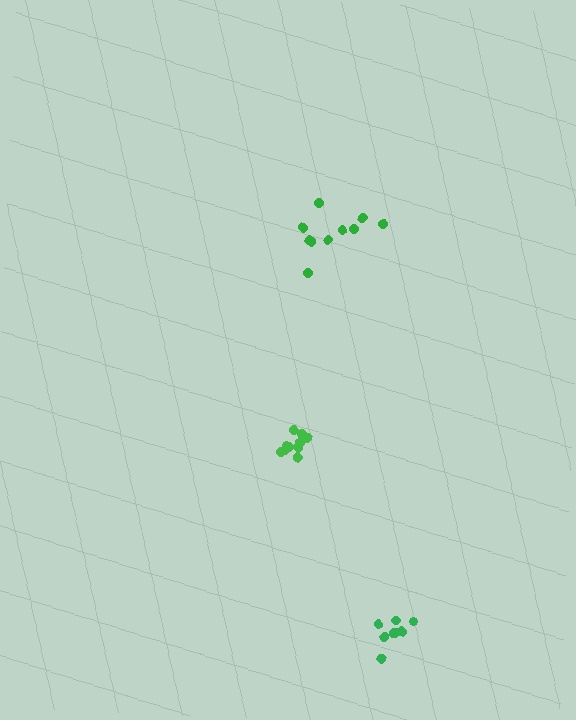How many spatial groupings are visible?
There are 3 spatial groupings.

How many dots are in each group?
Group 1: 10 dots, Group 2: 8 dots, Group 3: 10 dots (28 total).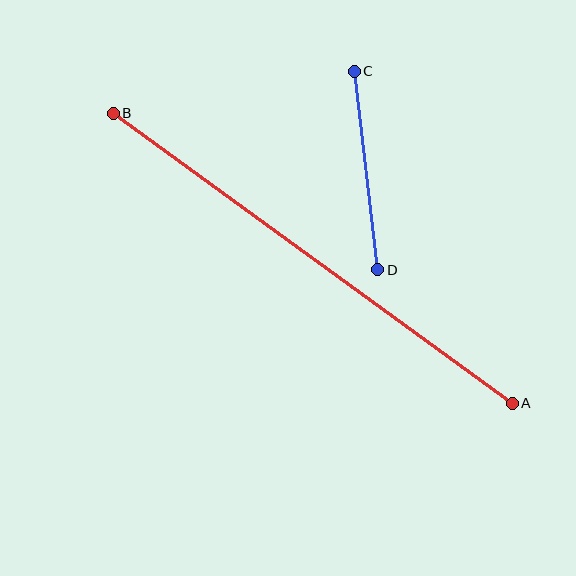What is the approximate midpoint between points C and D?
The midpoint is at approximately (366, 171) pixels.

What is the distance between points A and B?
The distance is approximately 493 pixels.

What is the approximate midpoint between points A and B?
The midpoint is at approximately (313, 258) pixels.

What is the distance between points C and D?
The distance is approximately 200 pixels.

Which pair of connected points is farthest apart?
Points A and B are farthest apart.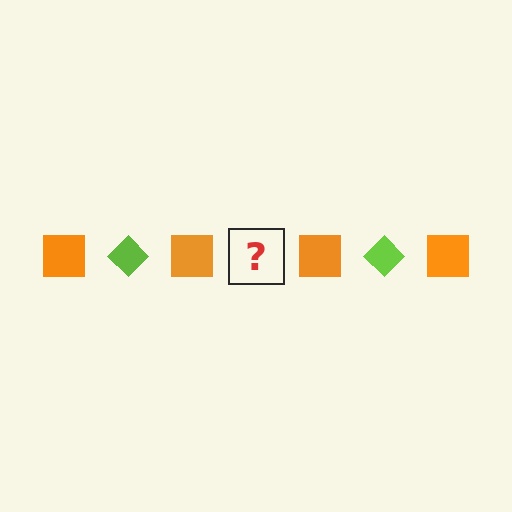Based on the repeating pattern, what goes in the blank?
The blank should be a lime diamond.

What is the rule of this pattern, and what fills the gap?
The rule is that the pattern alternates between orange square and lime diamond. The gap should be filled with a lime diamond.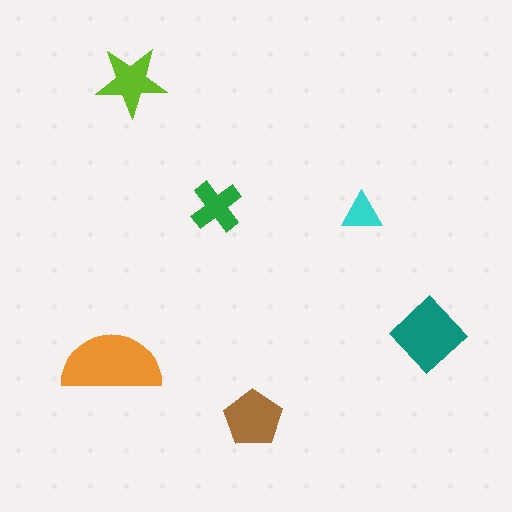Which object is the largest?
The orange semicircle.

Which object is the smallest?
The cyan triangle.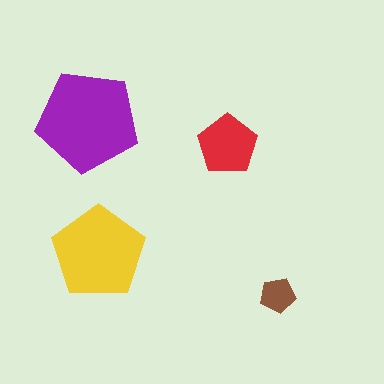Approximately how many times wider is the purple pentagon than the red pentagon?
About 1.5 times wider.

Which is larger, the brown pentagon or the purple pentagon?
The purple one.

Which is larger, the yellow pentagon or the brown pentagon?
The yellow one.